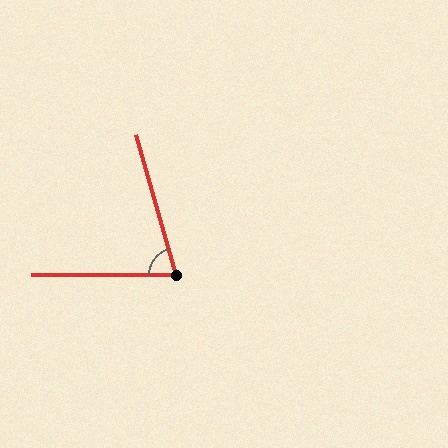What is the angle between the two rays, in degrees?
Approximately 74 degrees.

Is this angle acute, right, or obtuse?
It is acute.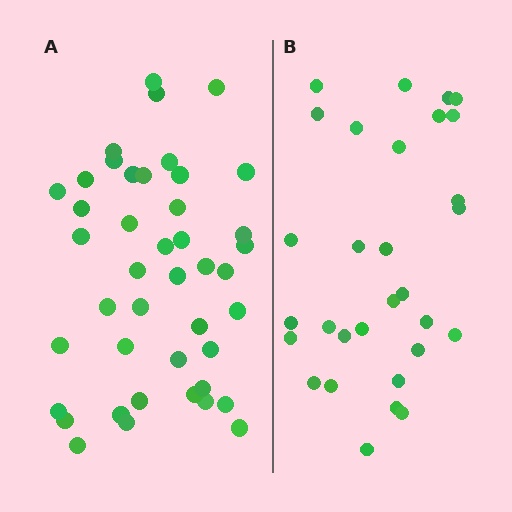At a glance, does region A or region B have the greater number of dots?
Region A (the left region) has more dots.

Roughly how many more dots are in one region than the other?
Region A has approximately 15 more dots than region B.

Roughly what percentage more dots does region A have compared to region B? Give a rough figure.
About 45% more.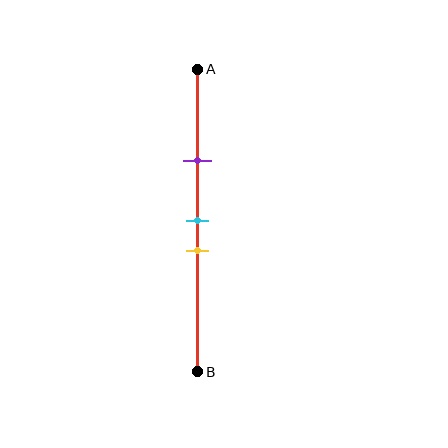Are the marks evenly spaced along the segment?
No, the marks are not evenly spaced.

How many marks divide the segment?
There are 3 marks dividing the segment.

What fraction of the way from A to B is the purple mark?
The purple mark is approximately 30% (0.3) of the way from A to B.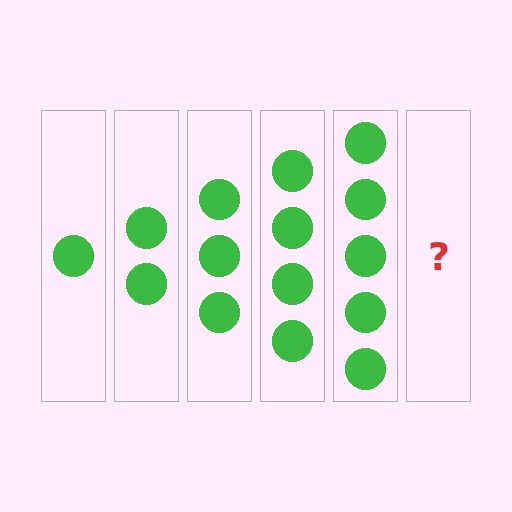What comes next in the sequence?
The next element should be 6 circles.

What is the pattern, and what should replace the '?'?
The pattern is that each step adds one more circle. The '?' should be 6 circles.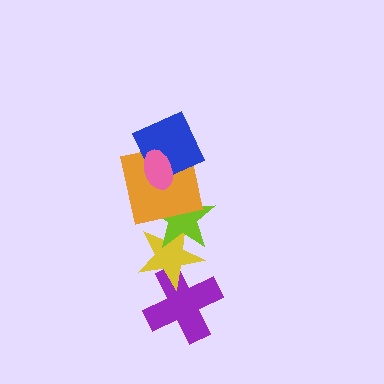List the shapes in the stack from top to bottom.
From top to bottom: the pink ellipse, the blue square, the orange square, the lime star, the yellow star, the purple cross.